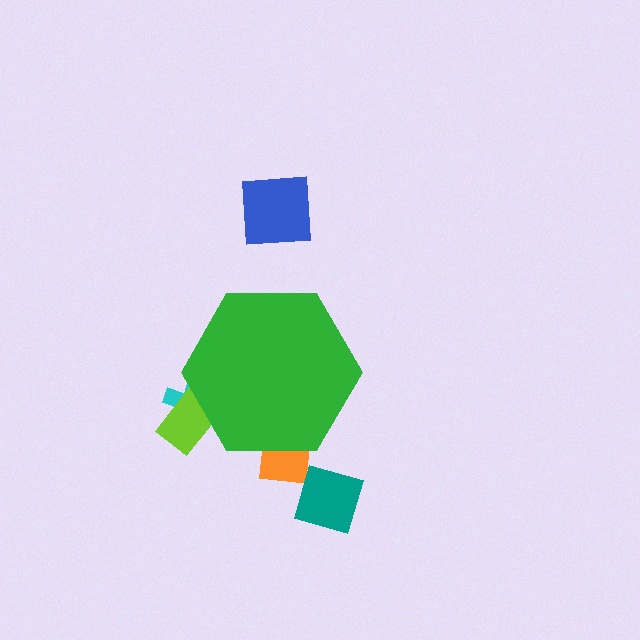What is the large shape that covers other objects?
A green hexagon.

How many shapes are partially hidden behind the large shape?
3 shapes are partially hidden.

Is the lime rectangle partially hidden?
Yes, the lime rectangle is partially hidden behind the green hexagon.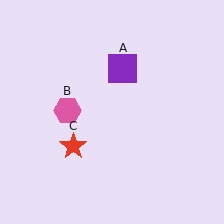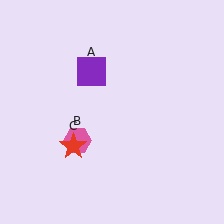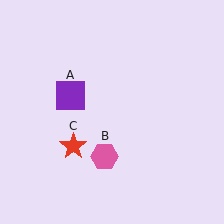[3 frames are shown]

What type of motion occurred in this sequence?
The purple square (object A), pink hexagon (object B) rotated counterclockwise around the center of the scene.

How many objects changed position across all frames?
2 objects changed position: purple square (object A), pink hexagon (object B).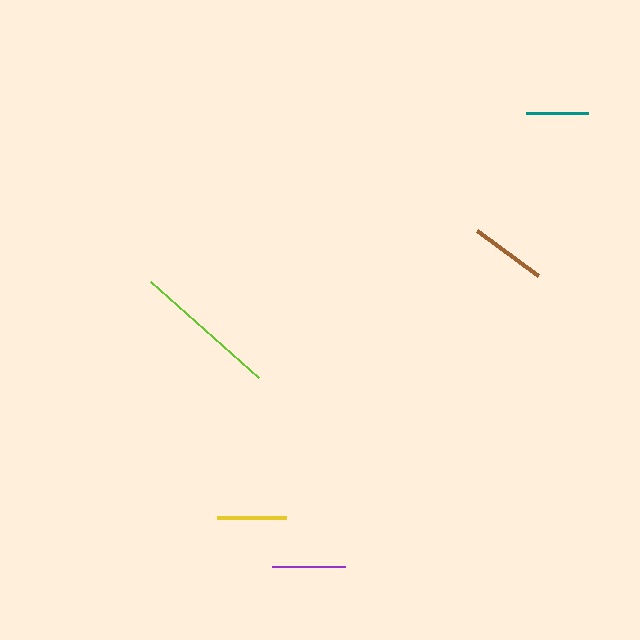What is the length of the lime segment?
The lime segment is approximately 145 pixels long.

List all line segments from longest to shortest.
From longest to shortest: lime, brown, purple, yellow, teal.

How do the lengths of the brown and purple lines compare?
The brown and purple lines are approximately the same length.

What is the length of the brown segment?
The brown segment is approximately 76 pixels long.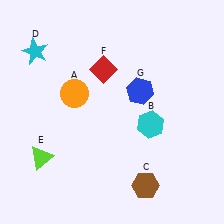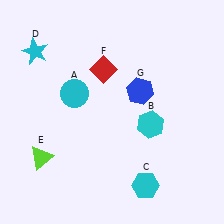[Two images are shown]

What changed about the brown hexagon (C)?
In Image 1, C is brown. In Image 2, it changed to cyan.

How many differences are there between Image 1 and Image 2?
There are 2 differences between the two images.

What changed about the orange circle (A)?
In Image 1, A is orange. In Image 2, it changed to cyan.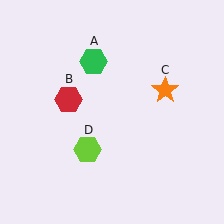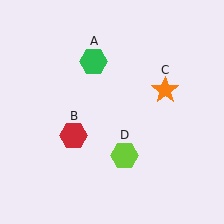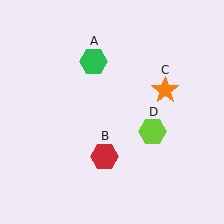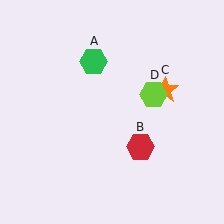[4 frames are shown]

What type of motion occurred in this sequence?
The red hexagon (object B), lime hexagon (object D) rotated counterclockwise around the center of the scene.